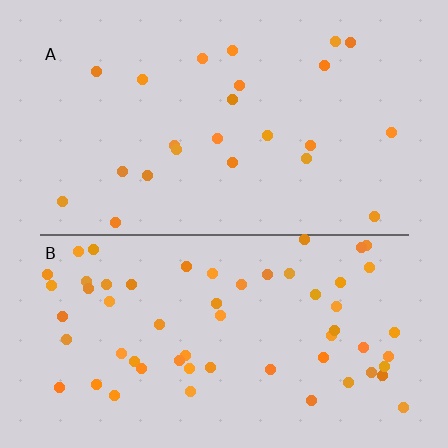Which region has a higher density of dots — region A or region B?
B (the bottom).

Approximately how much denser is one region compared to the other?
Approximately 2.6× — region B over region A.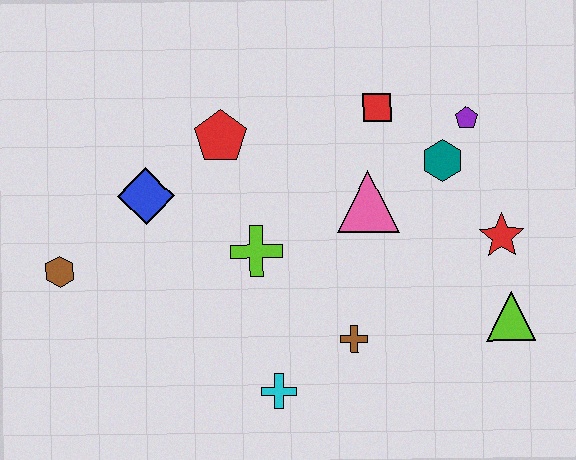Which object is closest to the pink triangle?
The teal hexagon is closest to the pink triangle.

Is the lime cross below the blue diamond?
Yes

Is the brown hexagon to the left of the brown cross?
Yes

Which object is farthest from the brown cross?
The brown hexagon is farthest from the brown cross.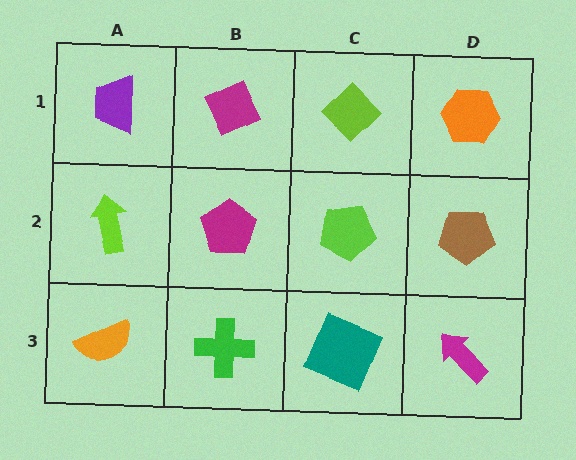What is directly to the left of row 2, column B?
A lime arrow.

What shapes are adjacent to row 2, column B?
A magenta diamond (row 1, column B), a green cross (row 3, column B), a lime arrow (row 2, column A), a lime pentagon (row 2, column C).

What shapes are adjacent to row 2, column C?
A lime diamond (row 1, column C), a teal square (row 3, column C), a magenta pentagon (row 2, column B), a brown pentagon (row 2, column D).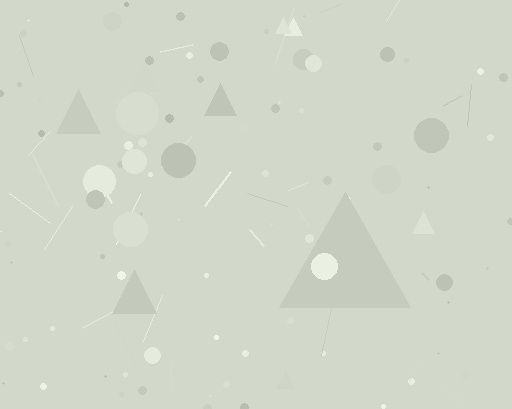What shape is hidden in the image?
A triangle is hidden in the image.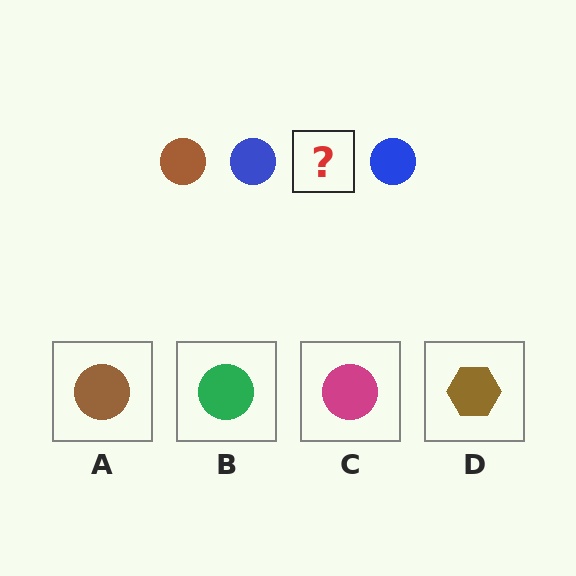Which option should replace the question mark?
Option A.